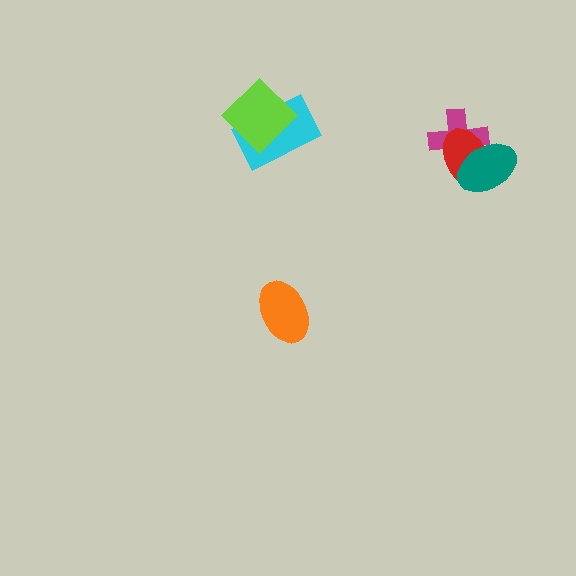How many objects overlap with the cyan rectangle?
1 object overlaps with the cyan rectangle.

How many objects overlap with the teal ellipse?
2 objects overlap with the teal ellipse.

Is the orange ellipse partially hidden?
No, no other shape covers it.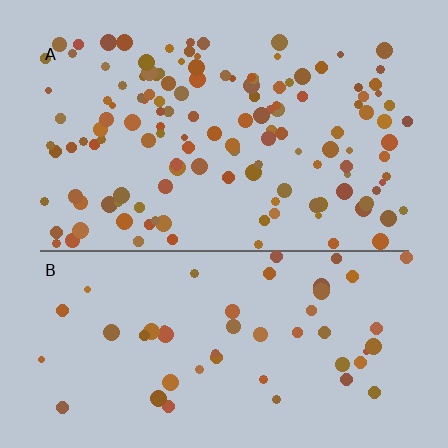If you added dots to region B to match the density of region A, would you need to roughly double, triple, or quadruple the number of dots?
Approximately triple.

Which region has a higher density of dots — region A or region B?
A (the top).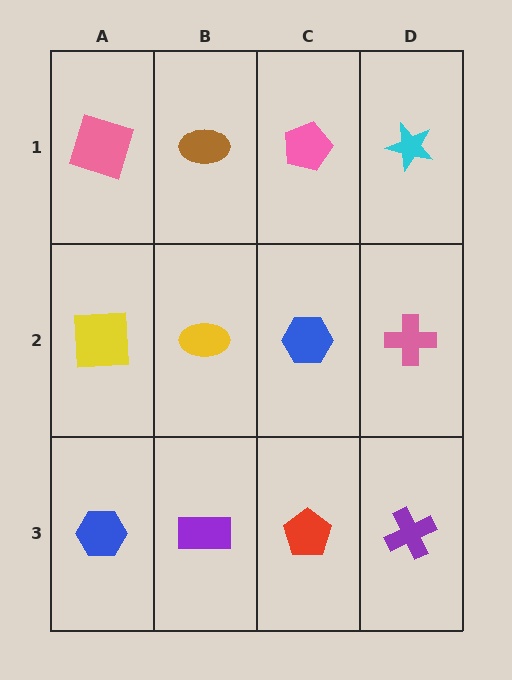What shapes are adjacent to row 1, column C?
A blue hexagon (row 2, column C), a brown ellipse (row 1, column B), a cyan star (row 1, column D).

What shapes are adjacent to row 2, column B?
A brown ellipse (row 1, column B), a purple rectangle (row 3, column B), a yellow square (row 2, column A), a blue hexagon (row 2, column C).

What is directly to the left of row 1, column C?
A brown ellipse.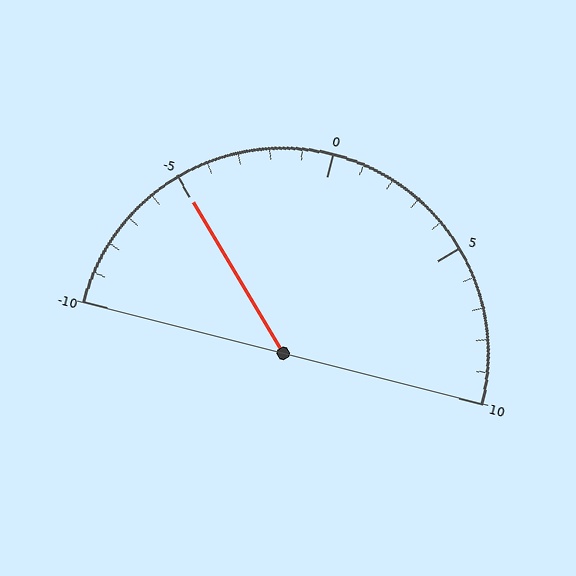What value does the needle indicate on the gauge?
The needle indicates approximately -5.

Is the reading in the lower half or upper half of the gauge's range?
The reading is in the lower half of the range (-10 to 10).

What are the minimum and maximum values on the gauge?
The gauge ranges from -10 to 10.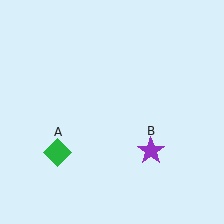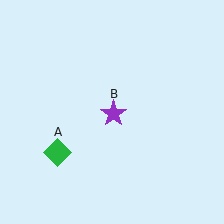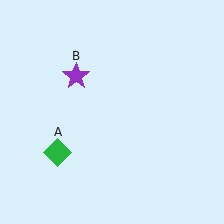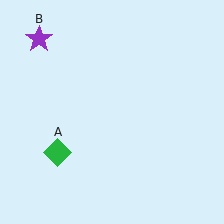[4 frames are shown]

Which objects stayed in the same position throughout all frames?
Green diamond (object A) remained stationary.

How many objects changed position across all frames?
1 object changed position: purple star (object B).